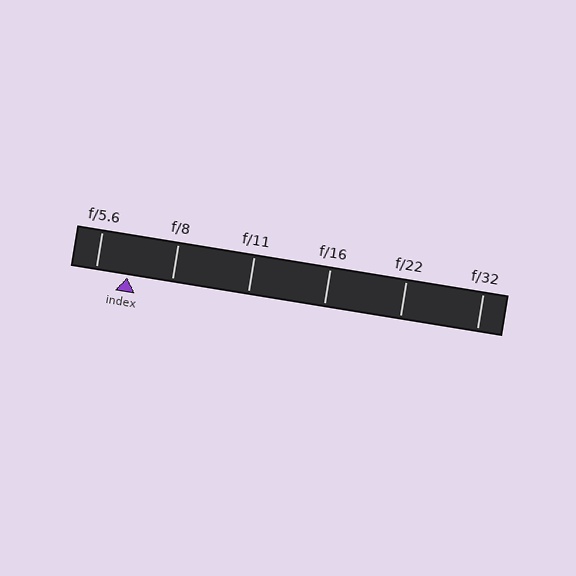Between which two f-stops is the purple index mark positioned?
The index mark is between f/5.6 and f/8.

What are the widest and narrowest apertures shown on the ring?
The widest aperture shown is f/5.6 and the narrowest is f/32.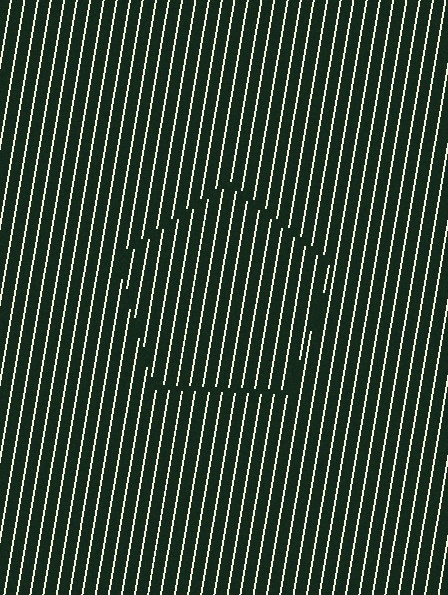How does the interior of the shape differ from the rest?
The interior of the shape contains the same grating, shifted by half a period — the contour is defined by the phase discontinuity where line-ends from the inner and outer gratings abut.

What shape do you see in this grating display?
An illusory pentagon. The interior of the shape contains the same grating, shifted by half a period — the contour is defined by the phase discontinuity where line-ends from the inner and outer gratings abut.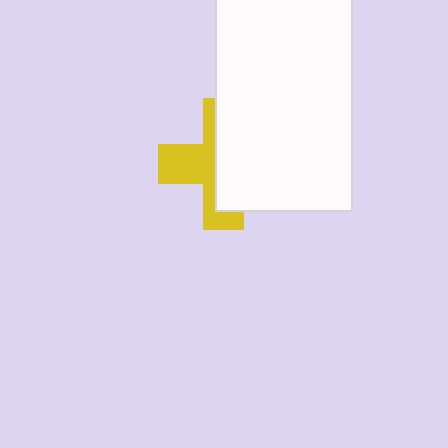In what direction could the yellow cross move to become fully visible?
The yellow cross could move left. That would shift it out from behind the white rectangle entirely.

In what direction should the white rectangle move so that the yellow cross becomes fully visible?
The white rectangle should move right. That is the shortest direction to clear the overlap and leave the yellow cross fully visible.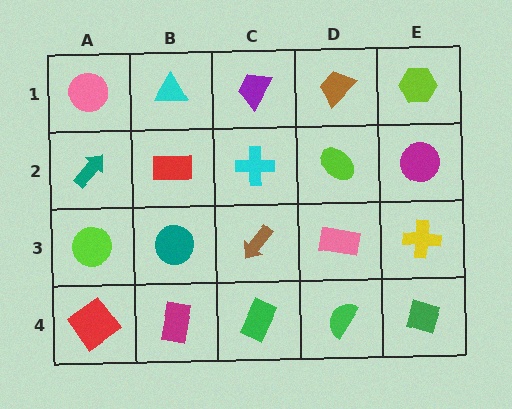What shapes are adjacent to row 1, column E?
A magenta circle (row 2, column E), a brown trapezoid (row 1, column D).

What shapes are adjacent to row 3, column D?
A lime ellipse (row 2, column D), a green semicircle (row 4, column D), a brown arrow (row 3, column C), a yellow cross (row 3, column E).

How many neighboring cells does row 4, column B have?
3.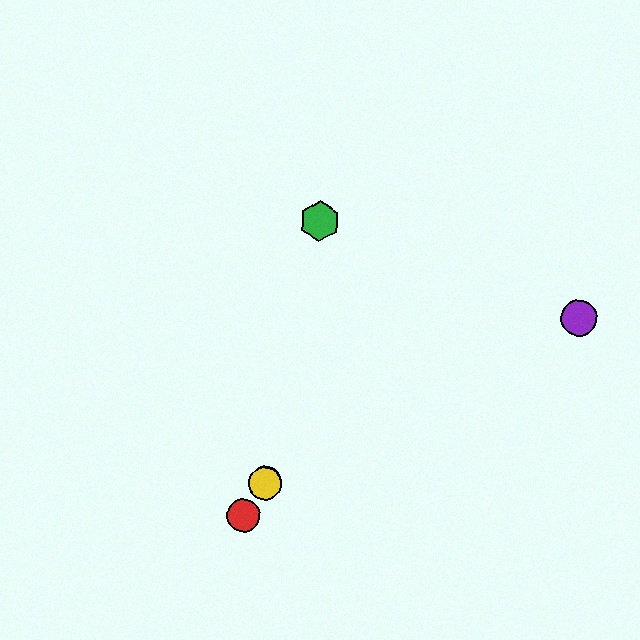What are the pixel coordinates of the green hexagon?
The green hexagon is at (320, 221).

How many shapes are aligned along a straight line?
3 shapes (the red circle, the blue circle, the yellow circle) are aligned along a straight line.